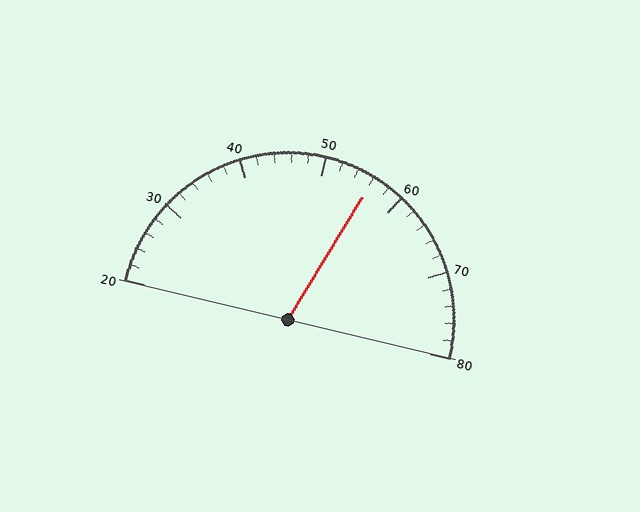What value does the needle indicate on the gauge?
The needle indicates approximately 56.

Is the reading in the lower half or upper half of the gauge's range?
The reading is in the upper half of the range (20 to 80).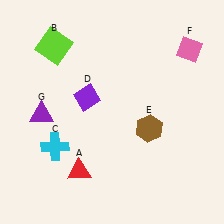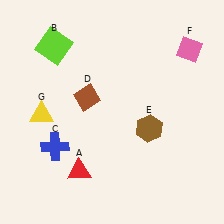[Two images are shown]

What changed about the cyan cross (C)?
In Image 1, C is cyan. In Image 2, it changed to blue.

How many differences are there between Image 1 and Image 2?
There are 3 differences between the two images.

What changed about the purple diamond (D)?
In Image 1, D is purple. In Image 2, it changed to brown.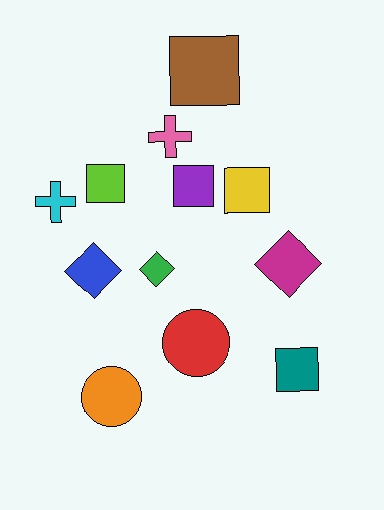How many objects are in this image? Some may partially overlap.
There are 12 objects.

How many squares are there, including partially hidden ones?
There are 5 squares.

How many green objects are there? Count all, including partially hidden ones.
There is 1 green object.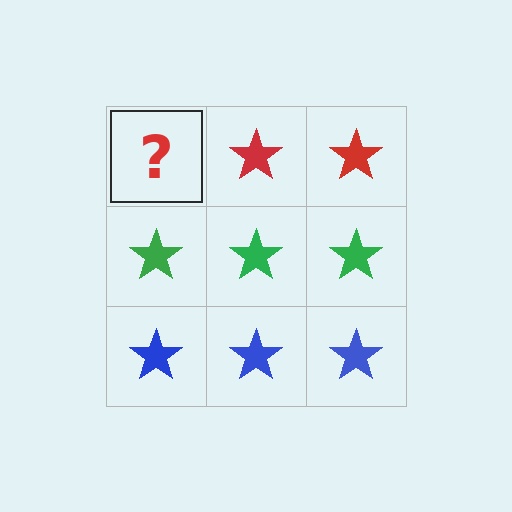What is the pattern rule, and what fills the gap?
The rule is that each row has a consistent color. The gap should be filled with a red star.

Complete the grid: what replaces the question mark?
The question mark should be replaced with a red star.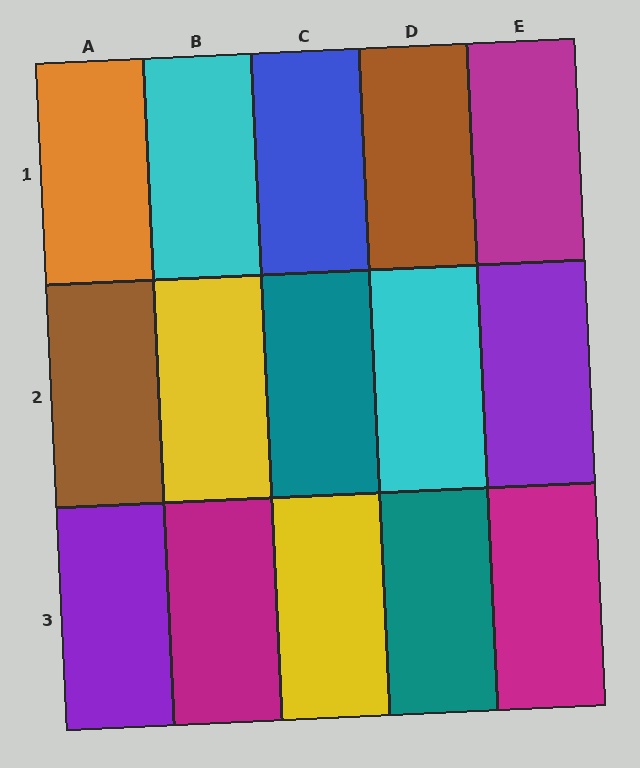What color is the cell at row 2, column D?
Cyan.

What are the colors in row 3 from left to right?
Purple, magenta, yellow, teal, magenta.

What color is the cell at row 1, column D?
Brown.